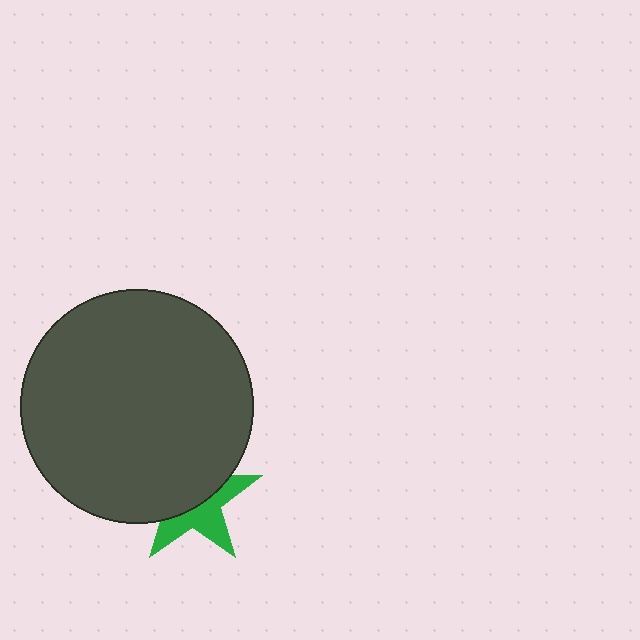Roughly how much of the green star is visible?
A small part of it is visible (roughly 45%).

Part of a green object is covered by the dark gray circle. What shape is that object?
It is a star.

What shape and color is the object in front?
The object in front is a dark gray circle.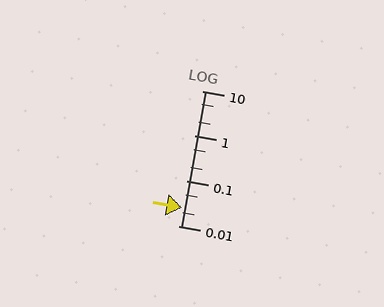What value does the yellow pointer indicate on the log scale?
The pointer indicates approximately 0.026.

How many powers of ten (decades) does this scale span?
The scale spans 3 decades, from 0.01 to 10.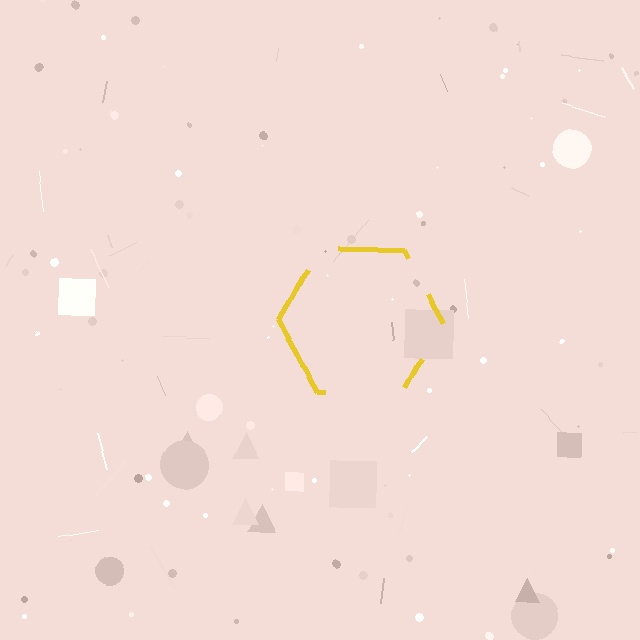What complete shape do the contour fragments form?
The contour fragments form a hexagon.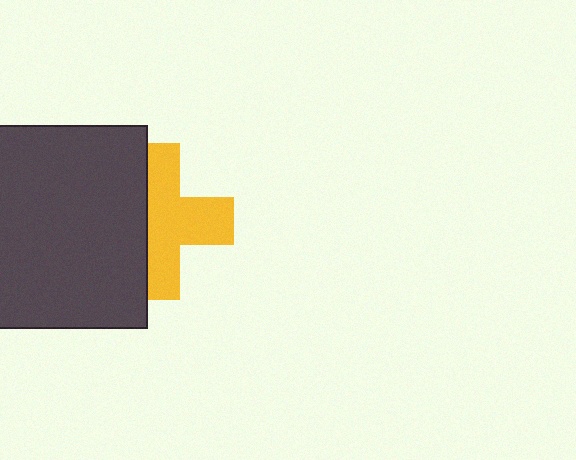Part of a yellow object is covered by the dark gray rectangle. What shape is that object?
It is a cross.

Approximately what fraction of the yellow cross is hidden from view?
Roughly 40% of the yellow cross is hidden behind the dark gray rectangle.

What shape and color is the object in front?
The object in front is a dark gray rectangle.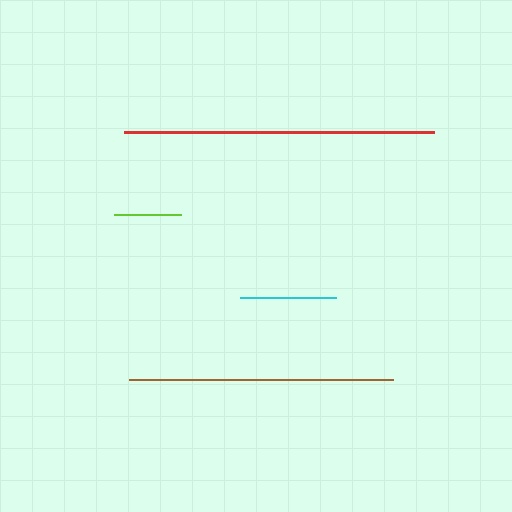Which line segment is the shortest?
The lime line is the shortest at approximately 66 pixels.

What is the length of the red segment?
The red segment is approximately 310 pixels long.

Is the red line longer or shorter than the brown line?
The red line is longer than the brown line.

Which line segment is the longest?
The red line is the longest at approximately 310 pixels.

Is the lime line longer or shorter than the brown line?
The brown line is longer than the lime line.